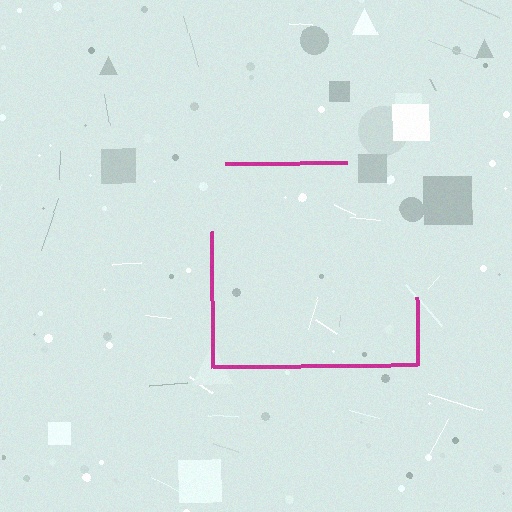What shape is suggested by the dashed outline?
The dashed outline suggests a square.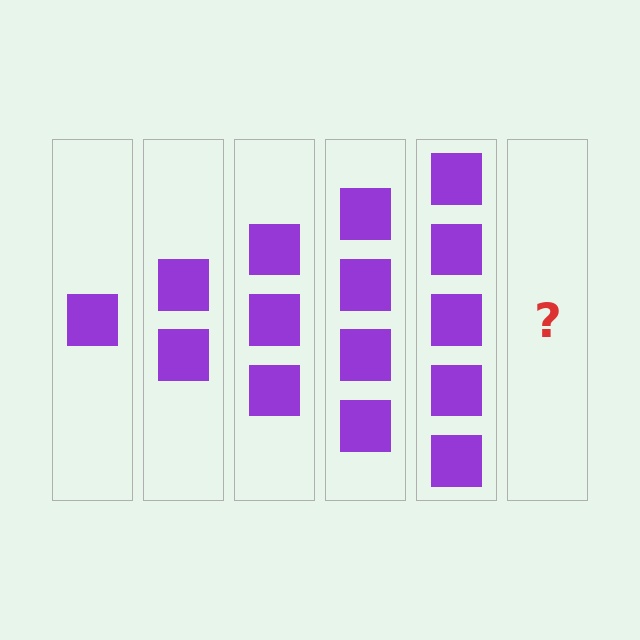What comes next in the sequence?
The next element should be 6 squares.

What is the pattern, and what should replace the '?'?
The pattern is that each step adds one more square. The '?' should be 6 squares.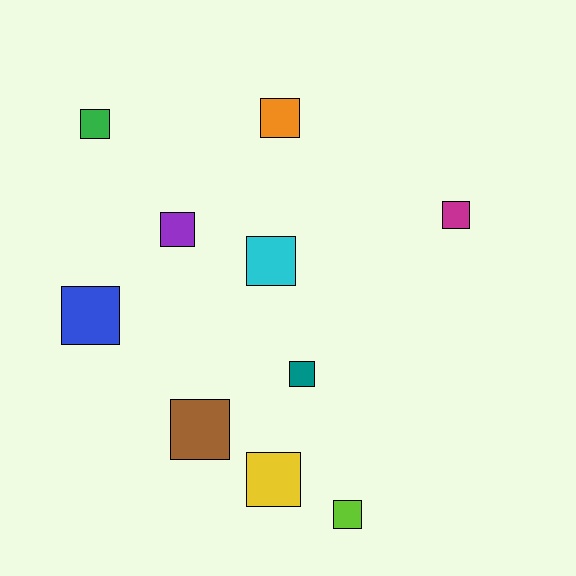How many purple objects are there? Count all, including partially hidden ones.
There is 1 purple object.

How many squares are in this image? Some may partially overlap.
There are 10 squares.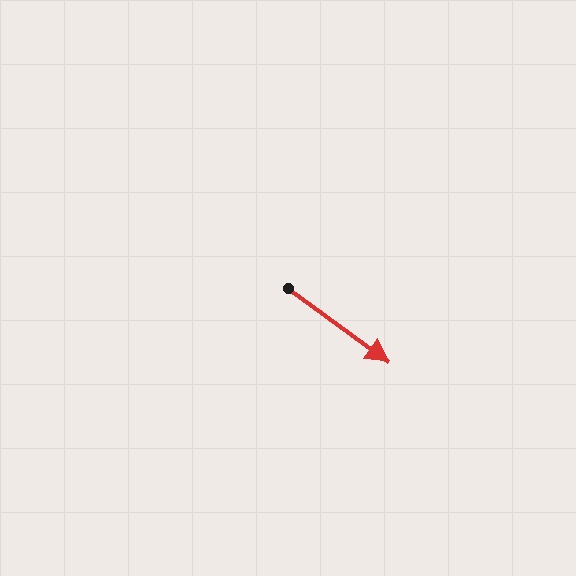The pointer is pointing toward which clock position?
Roughly 4 o'clock.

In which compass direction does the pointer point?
Southeast.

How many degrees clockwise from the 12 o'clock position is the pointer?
Approximately 126 degrees.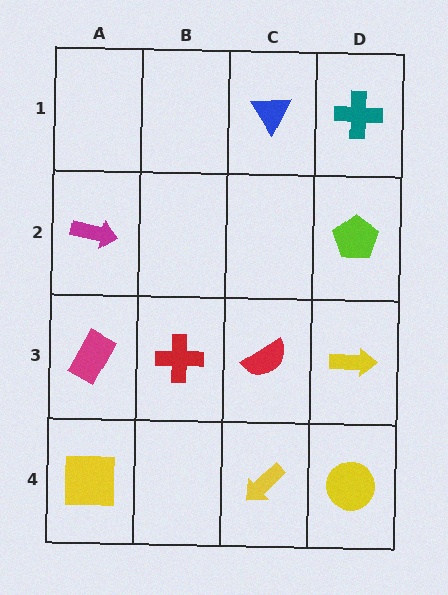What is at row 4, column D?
A yellow circle.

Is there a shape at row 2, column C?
No, that cell is empty.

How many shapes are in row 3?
4 shapes.